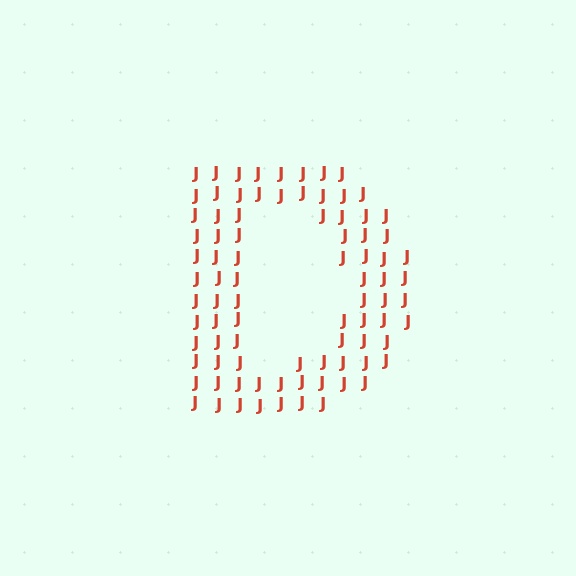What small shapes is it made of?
It is made of small letter J's.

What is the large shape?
The large shape is the letter D.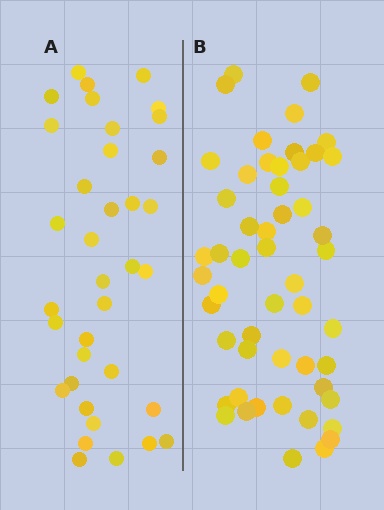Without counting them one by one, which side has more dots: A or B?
Region B (the right region) has more dots.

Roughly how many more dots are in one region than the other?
Region B has approximately 15 more dots than region A.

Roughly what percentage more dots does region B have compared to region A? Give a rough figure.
About 45% more.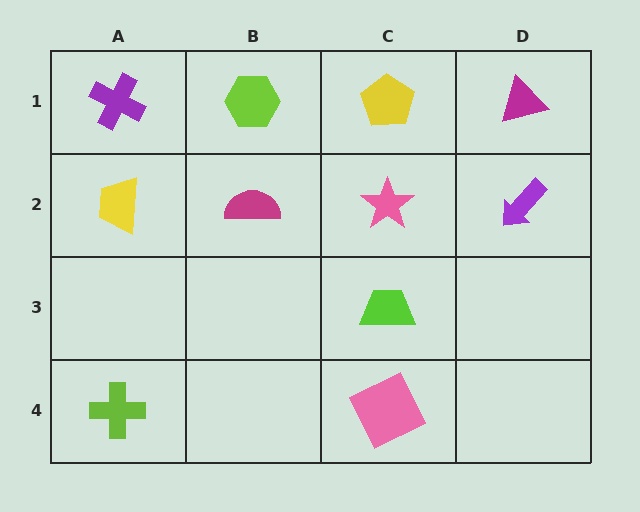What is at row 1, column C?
A yellow pentagon.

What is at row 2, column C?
A pink star.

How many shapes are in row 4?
2 shapes.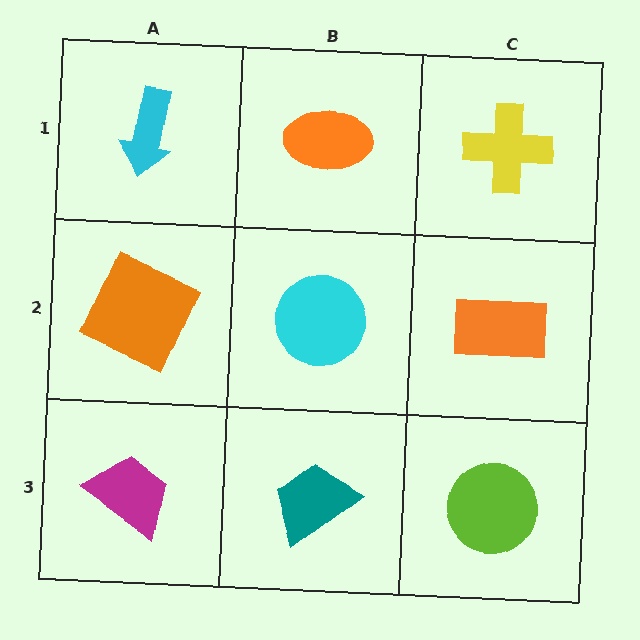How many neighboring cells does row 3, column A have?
2.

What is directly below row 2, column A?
A magenta trapezoid.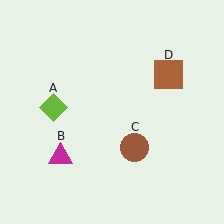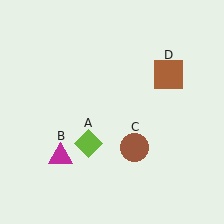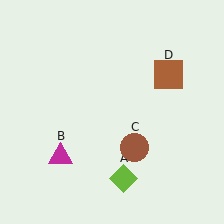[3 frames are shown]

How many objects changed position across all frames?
1 object changed position: lime diamond (object A).